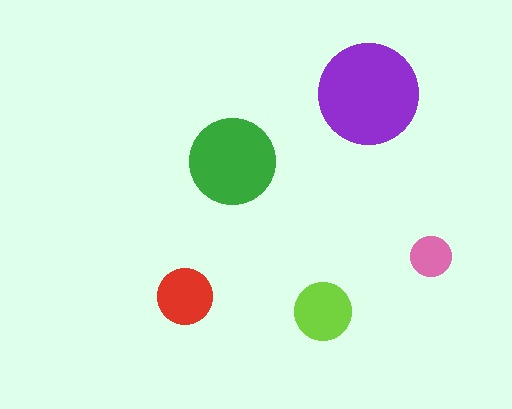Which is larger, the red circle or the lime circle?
The lime one.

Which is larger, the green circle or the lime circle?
The green one.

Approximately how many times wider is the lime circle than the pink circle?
About 1.5 times wider.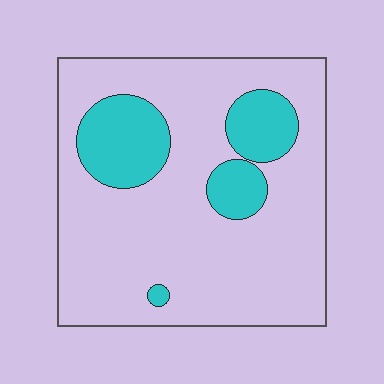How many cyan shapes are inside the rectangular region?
4.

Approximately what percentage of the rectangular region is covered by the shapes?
Approximately 20%.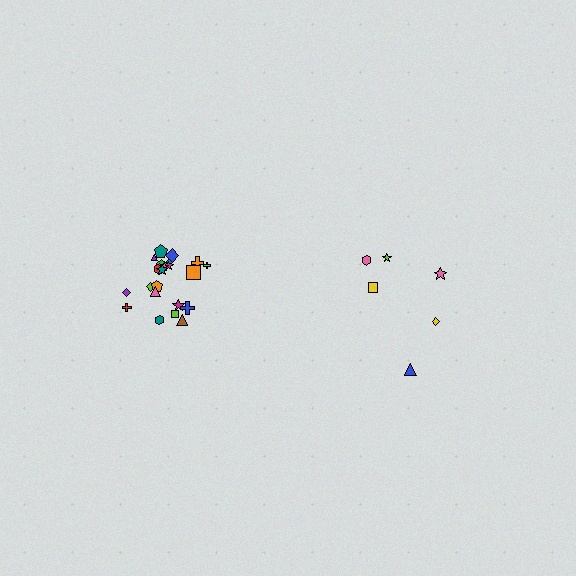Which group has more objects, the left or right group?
The left group.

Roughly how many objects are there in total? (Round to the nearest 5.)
Roughly 30 objects in total.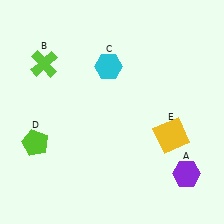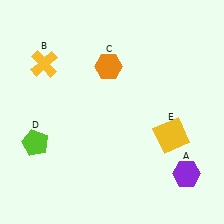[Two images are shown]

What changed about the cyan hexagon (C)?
In Image 1, C is cyan. In Image 2, it changed to orange.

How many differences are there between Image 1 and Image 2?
There are 2 differences between the two images.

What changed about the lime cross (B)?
In Image 1, B is lime. In Image 2, it changed to yellow.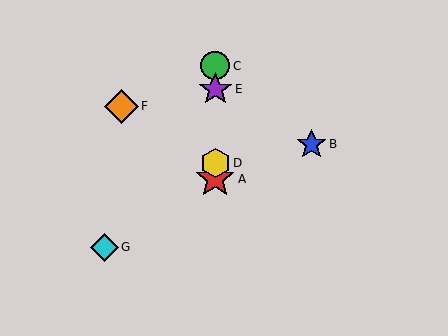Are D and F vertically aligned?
No, D is at x≈215 and F is at x≈121.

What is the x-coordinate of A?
Object A is at x≈215.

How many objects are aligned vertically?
4 objects (A, C, D, E) are aligned vertically.